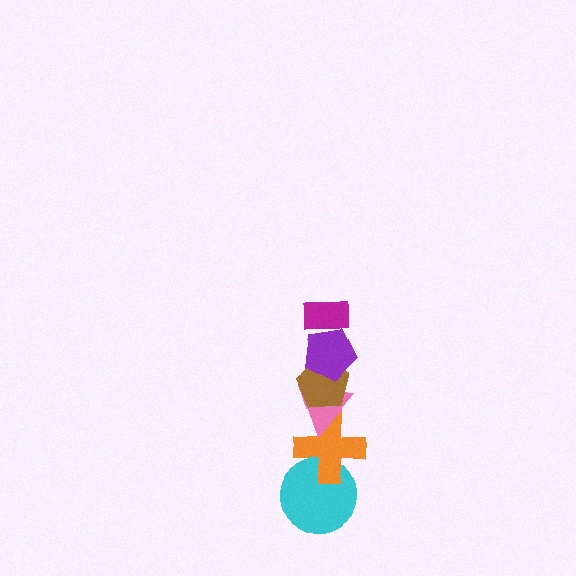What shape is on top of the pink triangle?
The brown pentagon is on top of the pink triangle.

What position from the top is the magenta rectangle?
The magenta rectangle is 1st from the top.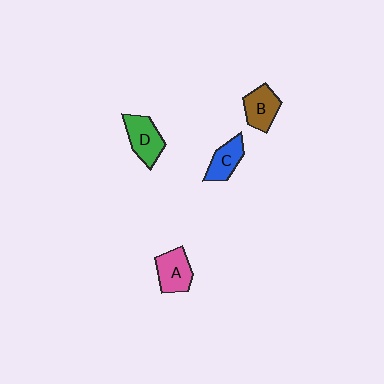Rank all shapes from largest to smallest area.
From largest to smallest: D (green), A (pink), B (brown), C (blue).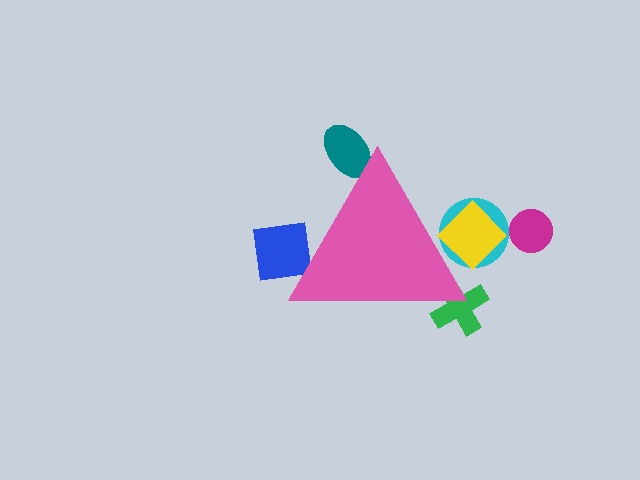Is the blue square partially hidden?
Yes, the blue square is partially hidden behind the pink triangle.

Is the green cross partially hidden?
Yes, the green cross is partially hidden behind the pink triangle.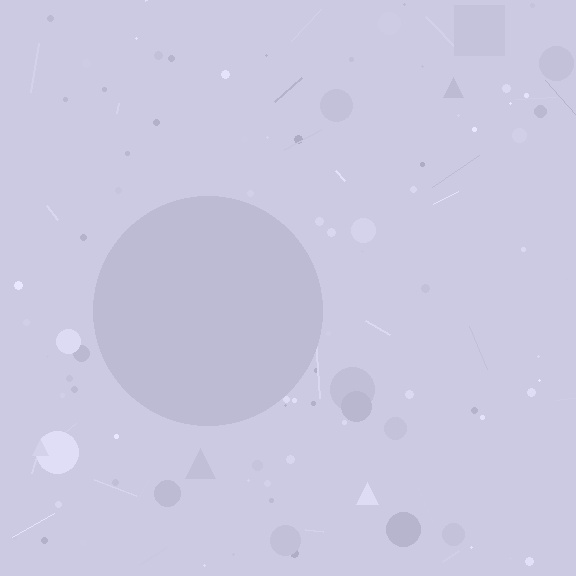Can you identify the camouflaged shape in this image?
The camouflaged shape is a circle.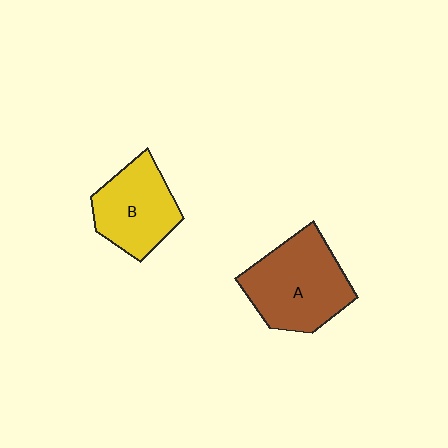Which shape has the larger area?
Shape A (brown).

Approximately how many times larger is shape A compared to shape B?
Approximately 1.3 times.